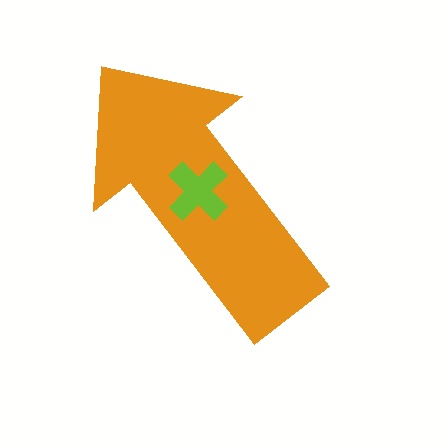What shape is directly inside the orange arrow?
The lime cross.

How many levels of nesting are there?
2.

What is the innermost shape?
The lime cross.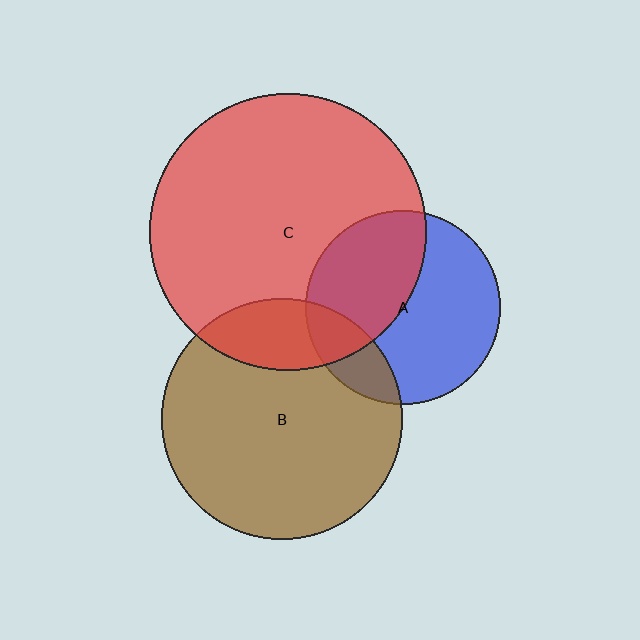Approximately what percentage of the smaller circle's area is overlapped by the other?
Approximately 15%.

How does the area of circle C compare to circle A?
Approximately 2.0 times.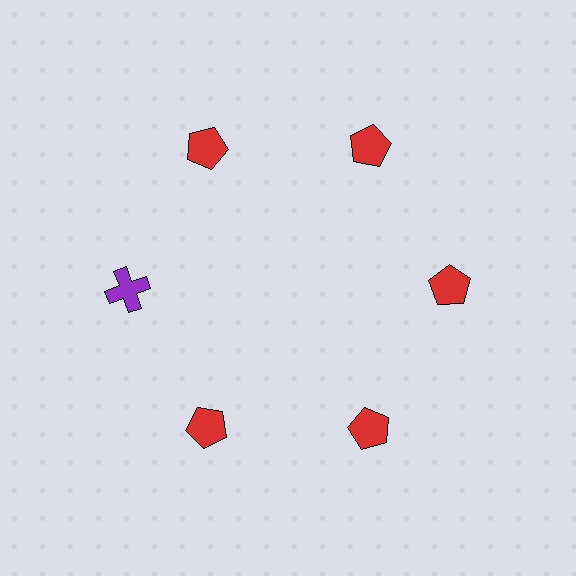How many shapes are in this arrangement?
There are 6 shapes arranged in a ring pattern.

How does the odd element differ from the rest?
It differs in both color (purple instead of red) and shape (cross instead of pentagon).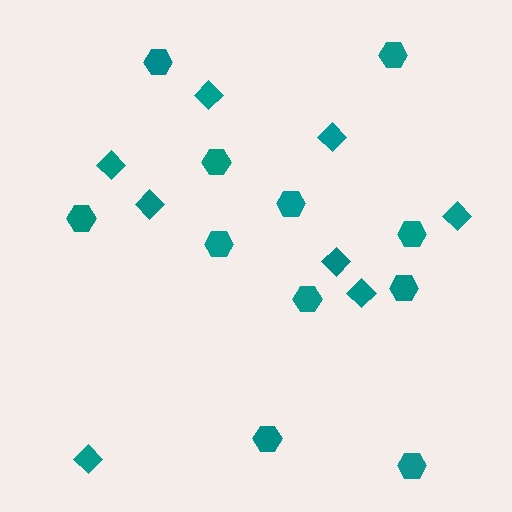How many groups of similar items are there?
There are 2 groups: one group of diamonds (8) and one group of hexagons (11).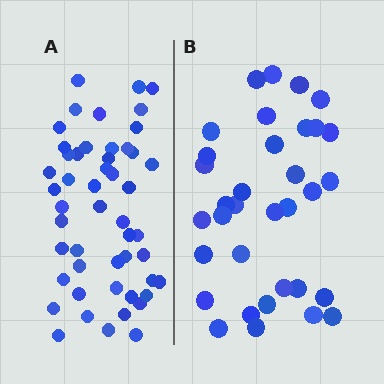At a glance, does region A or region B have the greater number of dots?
Region A (the left region) has more dots.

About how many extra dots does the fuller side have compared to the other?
Region A has approximately 15 more dots than region B.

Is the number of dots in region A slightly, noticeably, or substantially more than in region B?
Region A has substantially more. The ratio is roughly 1.5 to 1.